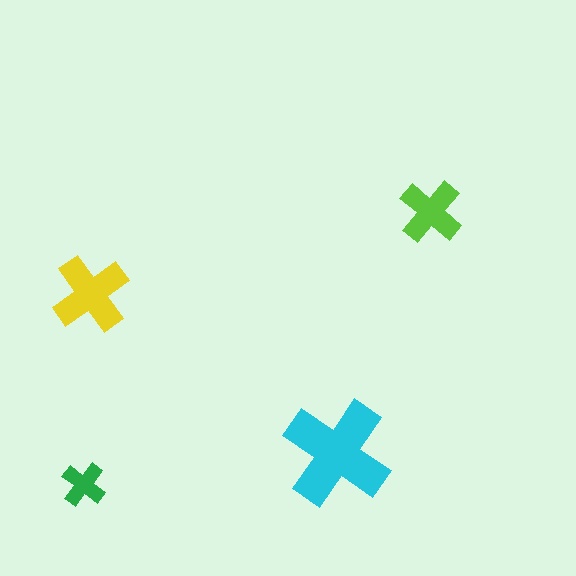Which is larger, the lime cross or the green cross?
The lime one.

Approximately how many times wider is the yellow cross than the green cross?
About 1.5 times wider.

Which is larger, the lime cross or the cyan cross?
The cyan one.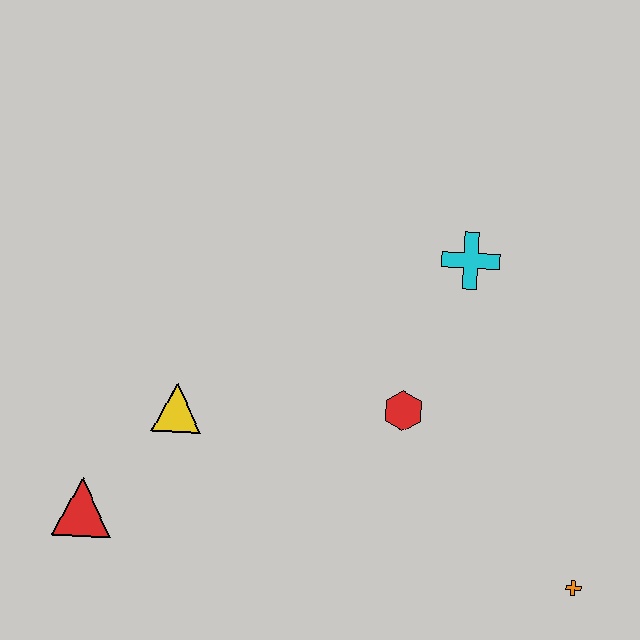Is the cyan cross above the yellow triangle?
Yes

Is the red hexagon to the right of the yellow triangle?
Yes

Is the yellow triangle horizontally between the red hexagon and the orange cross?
No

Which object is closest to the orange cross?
The red hexagon is closest to the orange cross.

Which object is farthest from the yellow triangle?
The orange cross is farthest from the yellow triangle.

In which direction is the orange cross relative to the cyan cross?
The orange cross is below the cyan cross.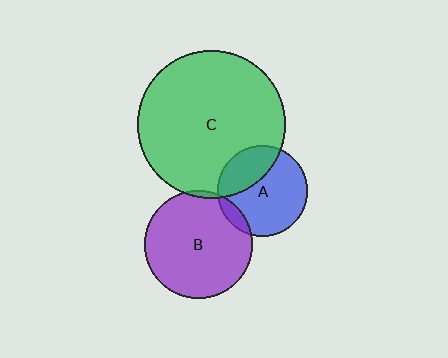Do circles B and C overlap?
Yes.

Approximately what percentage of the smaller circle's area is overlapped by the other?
Approximately 5%.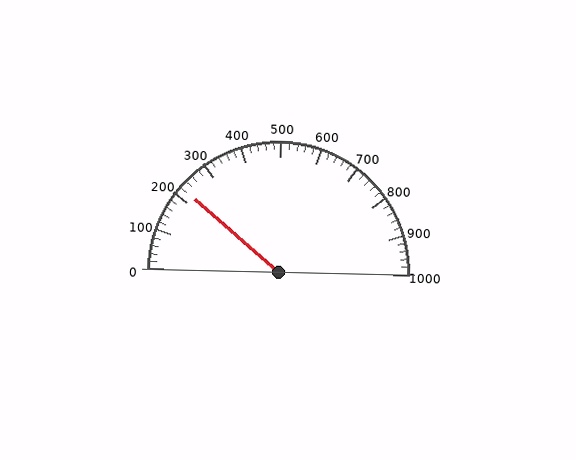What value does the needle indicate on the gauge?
The needle indicates approximately 220.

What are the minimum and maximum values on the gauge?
The gauge ranges from 0 to 1000.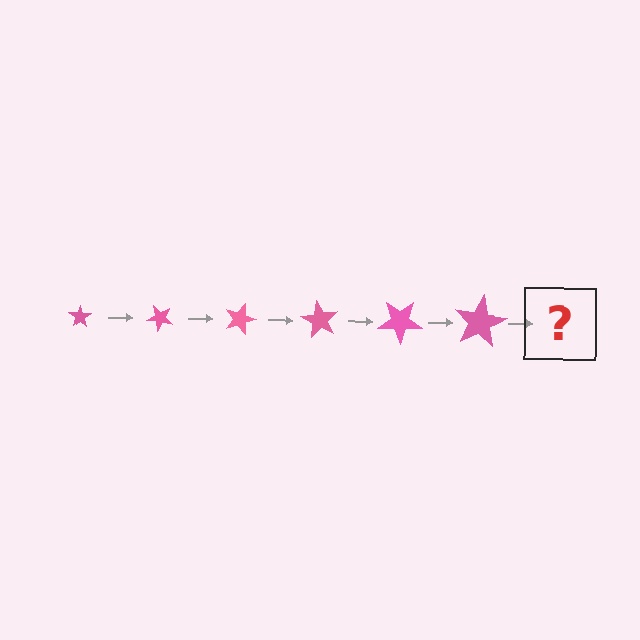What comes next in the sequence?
The next element should be a star, larger than the previous one and rotated 270 degrees from the start.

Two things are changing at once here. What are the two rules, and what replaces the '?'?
The two rules are that the star grows larger each step and it rotates 45 degrees each step. The '?' should be a star, larger than the previous one and rotated 270 degrees from the start.